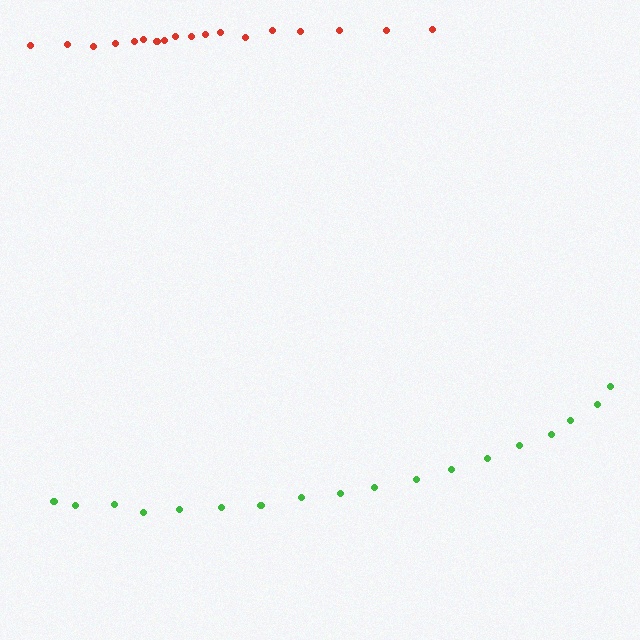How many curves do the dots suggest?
There are 2 distinct paths.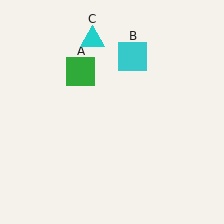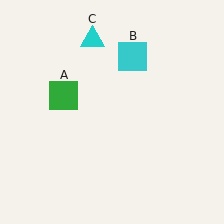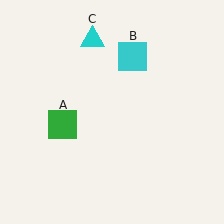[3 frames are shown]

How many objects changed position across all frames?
1 object changed position: green square (object A).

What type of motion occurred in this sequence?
The green square (object A) rotated counterclockwise around the center of the scene.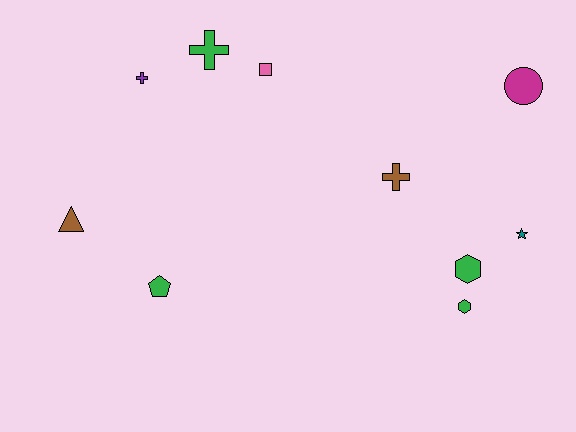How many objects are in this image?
There are 10 objects.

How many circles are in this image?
There is 1 circle.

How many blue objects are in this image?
There are no blue objects.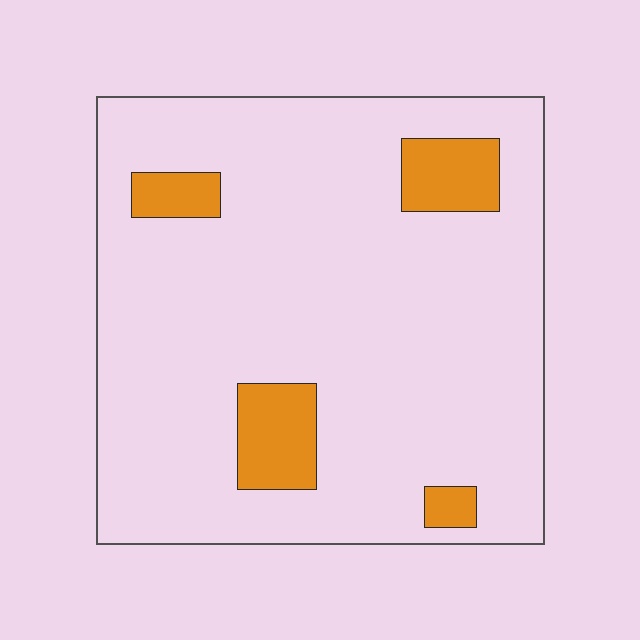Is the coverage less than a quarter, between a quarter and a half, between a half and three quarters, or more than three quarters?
Less than a quarter.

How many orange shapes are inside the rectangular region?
4.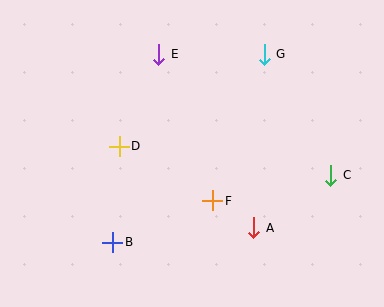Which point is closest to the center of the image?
Point F at (213, 201) is closest to the center.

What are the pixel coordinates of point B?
Point B is at (113, 242).